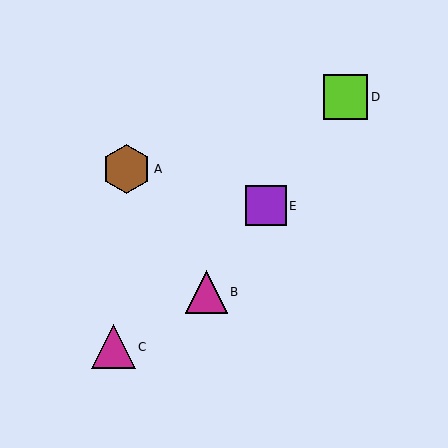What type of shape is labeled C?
Shape C is a magenta triangle.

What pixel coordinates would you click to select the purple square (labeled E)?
Click at (266, 206) to select the purple square E.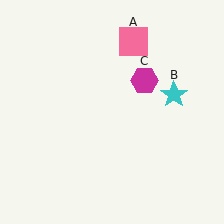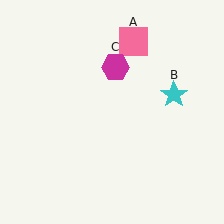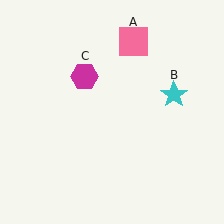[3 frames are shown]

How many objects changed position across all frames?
1 object changed position: magenta hexagon (object C).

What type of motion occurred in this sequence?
The magenta hexagon (object C) rotated counterclockwise around the center of the scene.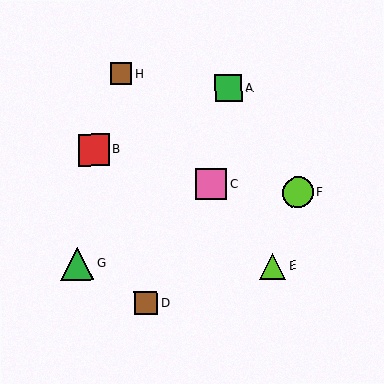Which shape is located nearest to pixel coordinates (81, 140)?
The red square (labeled B) at (94, 150) is nearest to that location.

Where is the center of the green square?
The center of the green square is at (229, 88).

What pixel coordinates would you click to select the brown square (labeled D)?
Click at (146, 303) to select the brown square D.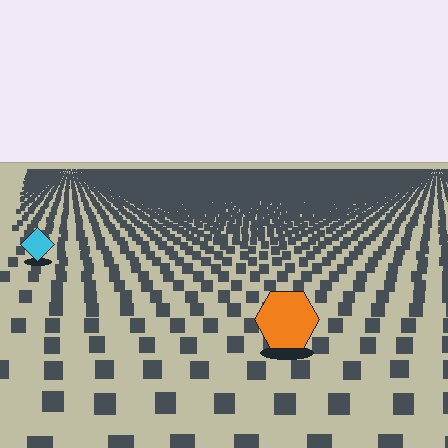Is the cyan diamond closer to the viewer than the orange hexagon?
No. The orange hexagon is closer — you can tell from the texture gradient: the ground texture is coarser near it.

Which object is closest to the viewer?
The orange hexagon is closest. The texture marks near it are larger and more spread out.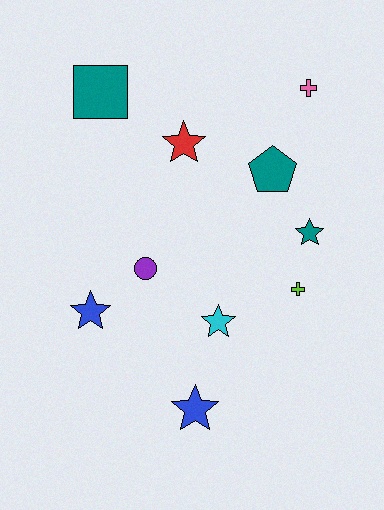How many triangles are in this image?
There are no triangles.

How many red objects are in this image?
There is 1 red object.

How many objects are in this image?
There are 10 objects.